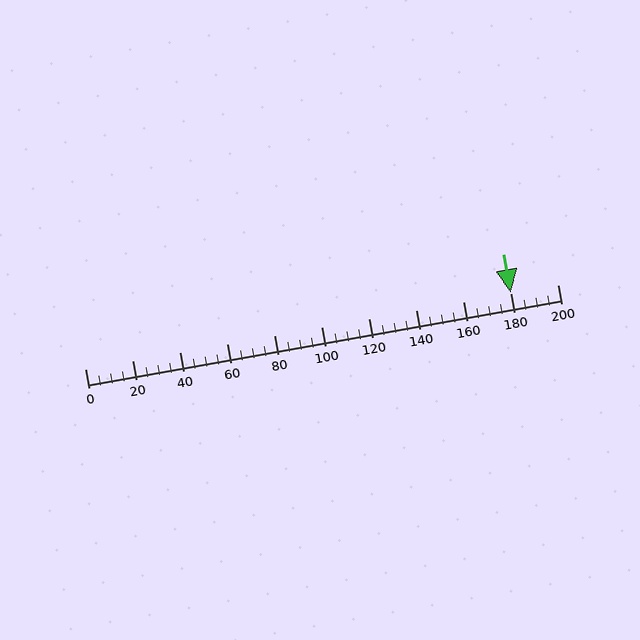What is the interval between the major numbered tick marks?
The major tick marks are spaced 20 units apart.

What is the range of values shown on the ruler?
The ruler shows values from 0 to 200.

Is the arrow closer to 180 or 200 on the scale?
The arrow is closer to 180.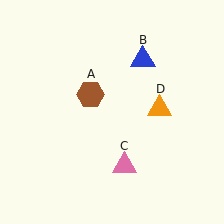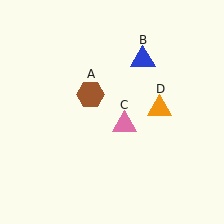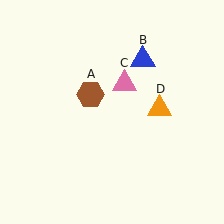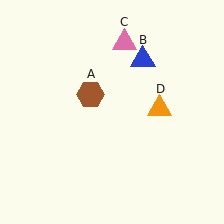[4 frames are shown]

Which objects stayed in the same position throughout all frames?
Brown hexagon (object A) and blue triangle (object B) and orange triangle (object D) remained stationary.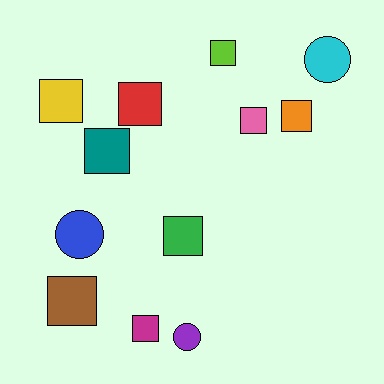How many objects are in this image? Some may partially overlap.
There are 12 objects.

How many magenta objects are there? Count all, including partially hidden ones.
There is 1 magenta object.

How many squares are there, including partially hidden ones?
There are 9 squares.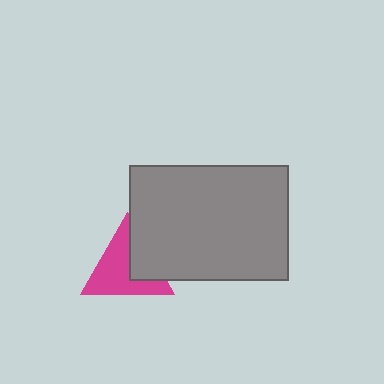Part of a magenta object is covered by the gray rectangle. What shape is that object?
It is a triangle.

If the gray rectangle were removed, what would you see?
You would see the complete magenta triangle.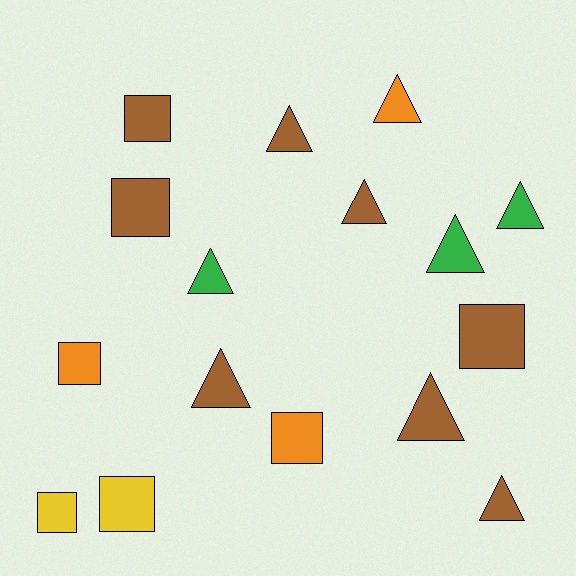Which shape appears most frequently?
Triangle, with 9 objects.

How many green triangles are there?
There are 3 green triangles.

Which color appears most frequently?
Brown, with 8 objects.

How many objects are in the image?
There are 16 objects.